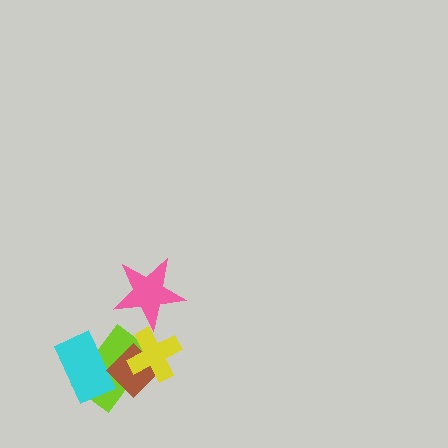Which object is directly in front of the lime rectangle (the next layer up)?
The cyan rectangle is directly in front of the lime rectangle.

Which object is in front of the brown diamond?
The yellow cross is in front of the brown diamond.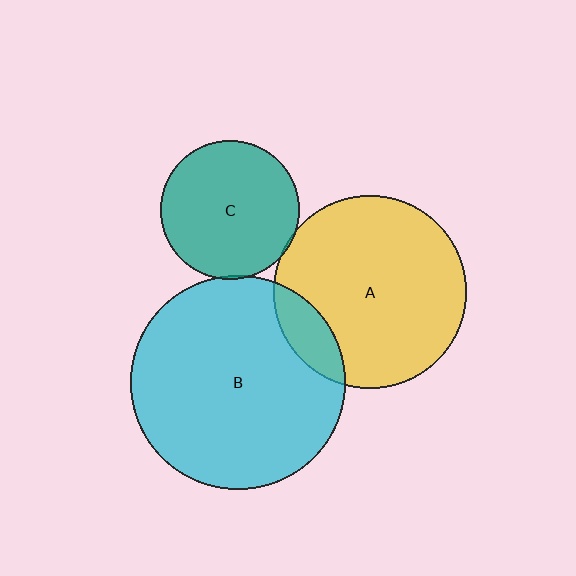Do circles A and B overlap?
Yes.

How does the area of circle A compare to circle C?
Approximately 2.0 times.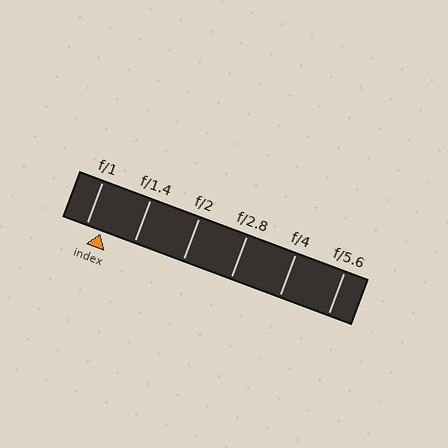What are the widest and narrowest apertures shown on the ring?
The widest aperture shown is f/1 and the narrowest is f/5.6.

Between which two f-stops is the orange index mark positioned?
The index mark is between f/1 and f/1.4.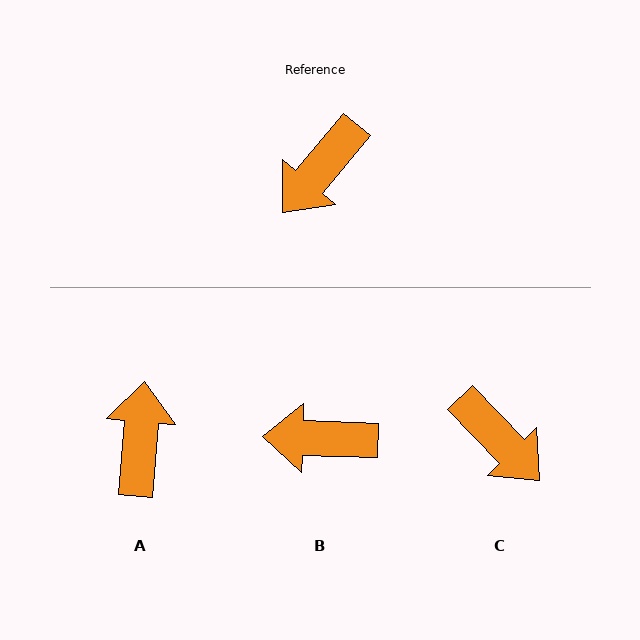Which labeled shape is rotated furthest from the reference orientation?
A, about 145 degrees away.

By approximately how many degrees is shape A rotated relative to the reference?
Approximately 145 degrees clockwise.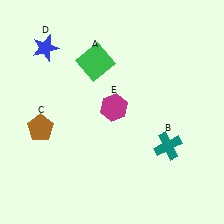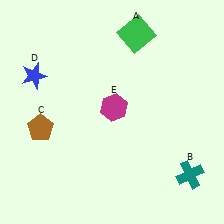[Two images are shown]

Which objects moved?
The objects that moved are: the green square (A), the teal cross (B), the blue star (D).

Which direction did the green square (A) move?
The green square (A) moved right.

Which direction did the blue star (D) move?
The blue star (D) moved down.